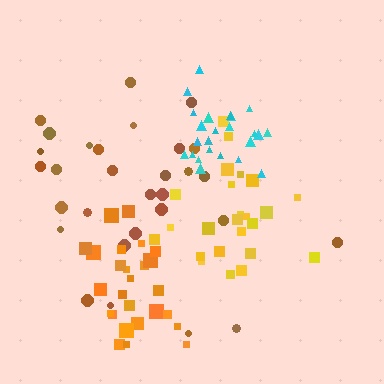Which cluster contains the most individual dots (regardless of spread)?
Brown (31).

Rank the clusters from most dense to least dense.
cyan, orange, yellow, brown.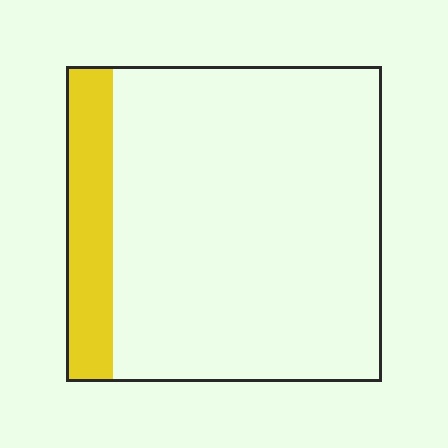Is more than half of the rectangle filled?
No.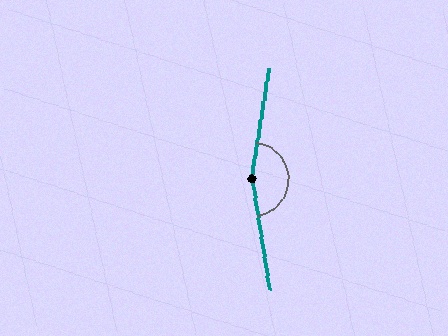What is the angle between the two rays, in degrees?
Approximately 162 degrees.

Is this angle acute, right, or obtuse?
It is obtuse.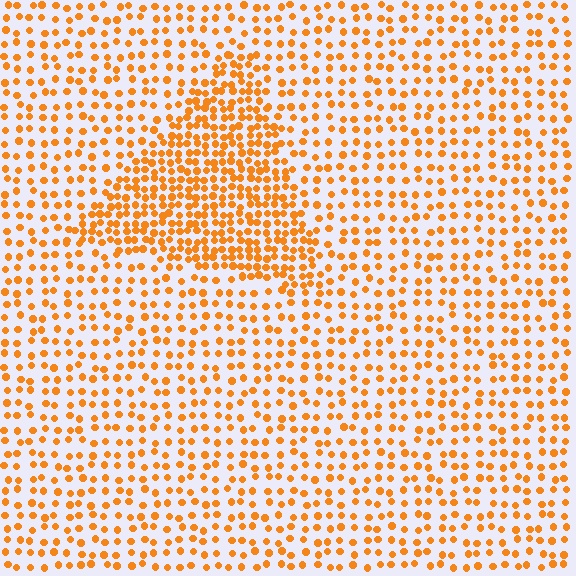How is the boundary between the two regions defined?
The boundary is defined by a change in element density (approximately 2.0x ratio). All elements are the same color, size, and shape.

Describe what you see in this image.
The image contains small orange elements arranged at two different densities. A triangle-shaped region is visible where the elements are more densely packed than the surrounding area.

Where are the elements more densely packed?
The elements are more densely packed inside the triangle boundary.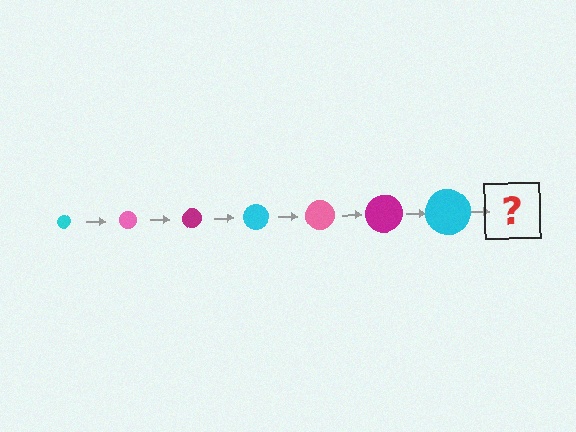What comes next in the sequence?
The next element should be a pink circle, larger than the previous one.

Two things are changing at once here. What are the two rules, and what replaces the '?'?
The two rules are that the circle grows larger each step and the color cycles through cyan, pink, and magenta. The '?' should be a pink circle, larger than the previous one.